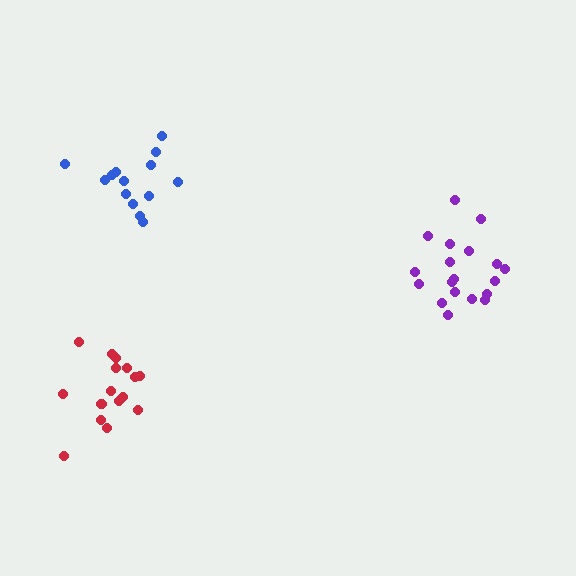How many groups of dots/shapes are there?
There are 3 groups.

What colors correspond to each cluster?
The clusters are colored: purple, blue, red.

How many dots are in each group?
Group 1: 19 dots, Group 2: 14 dots, Group 3: 16 dots (49 total).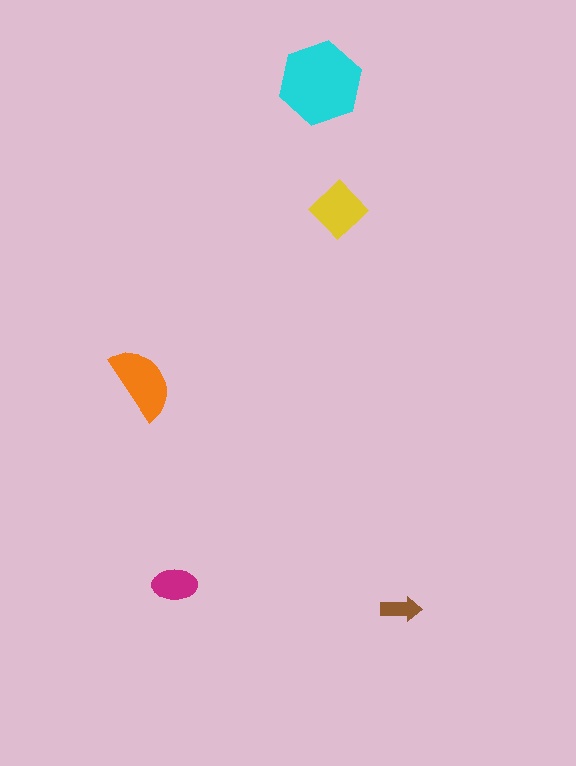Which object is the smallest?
The brown arrow.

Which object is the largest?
The cyan hexagon.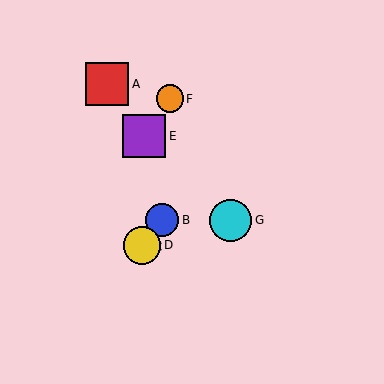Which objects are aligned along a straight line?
Objects B, C, D are aligned along a straight line.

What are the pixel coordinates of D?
Object D is at (142, 245).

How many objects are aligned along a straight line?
3 objects (B, C, D) are aligned along a straight line.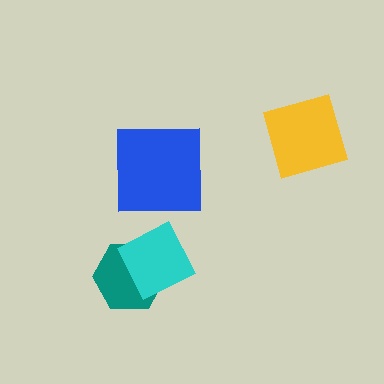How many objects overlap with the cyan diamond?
1 object overlaps with the cyan diamond.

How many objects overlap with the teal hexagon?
1 object overlaps with the teal hexagon.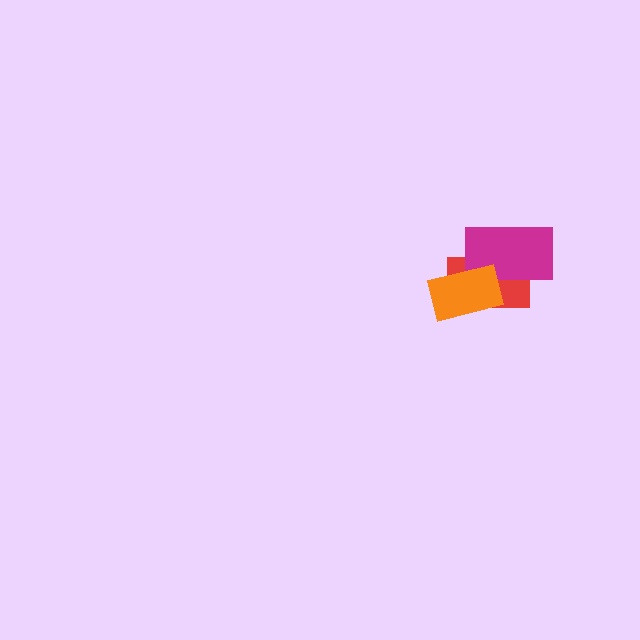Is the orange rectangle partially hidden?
No, no other shape covers it.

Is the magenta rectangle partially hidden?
Yes, it is partially covered by another shape.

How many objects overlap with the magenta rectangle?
2 objects overlap with the magenta rectangle.